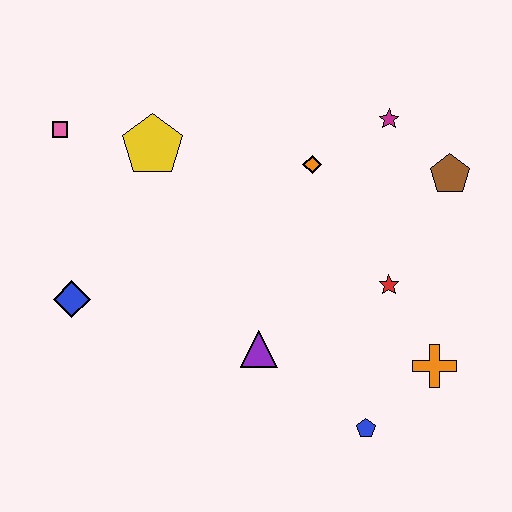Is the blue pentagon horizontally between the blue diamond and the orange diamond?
No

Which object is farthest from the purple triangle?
The pink square is farthest from the purple triangle.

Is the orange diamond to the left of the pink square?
No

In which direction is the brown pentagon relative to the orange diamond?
The brown pentagon is to the right of the orange diamond.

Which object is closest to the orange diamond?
The magenta star is closest to the orange diamond.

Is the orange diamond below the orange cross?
No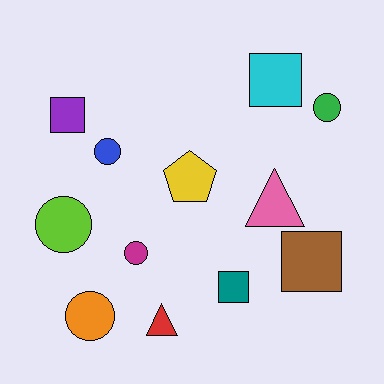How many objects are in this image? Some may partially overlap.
There are 12 objects.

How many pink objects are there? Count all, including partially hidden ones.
There is 1 pink object.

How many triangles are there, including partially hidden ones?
There are 2 triangles.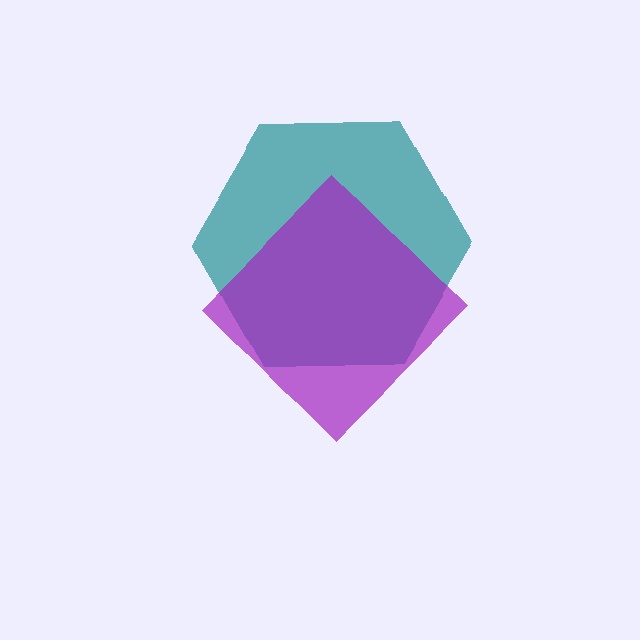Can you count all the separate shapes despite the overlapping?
Yes, there are 2 separate shapes.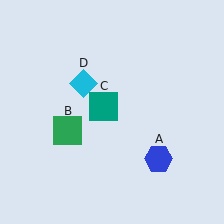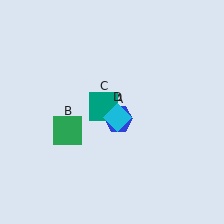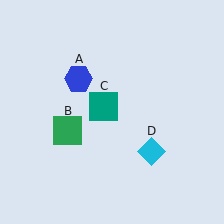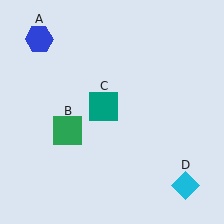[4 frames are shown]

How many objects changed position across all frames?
2 objects changed position: blue hexagon (object A), cyan diamond (object D).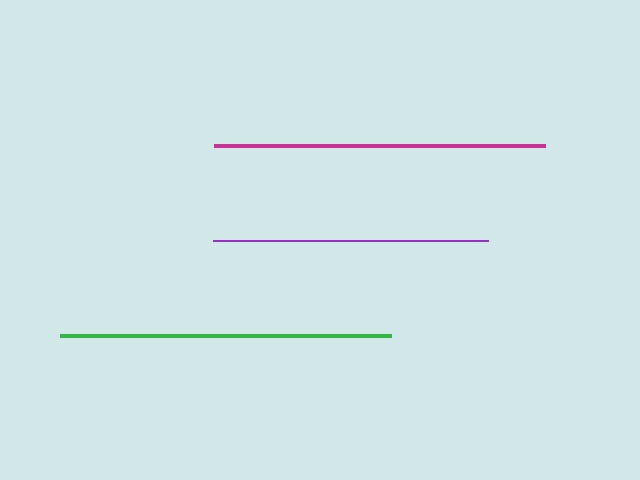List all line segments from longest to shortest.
From longest to shortest: green, magenta, purple.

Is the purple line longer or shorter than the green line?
The green line is longer than the purple line.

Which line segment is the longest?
The green line is the longest at approximately 331 pixels.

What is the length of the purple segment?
The purple segment is approximately 275 pixels long.